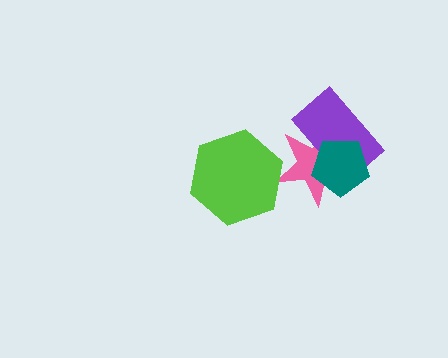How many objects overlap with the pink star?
3 objects overlap with the pink star.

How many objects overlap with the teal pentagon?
2 objects overlap with the teal pentagon.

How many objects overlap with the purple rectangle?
2 objects overlap with the purple rectangle.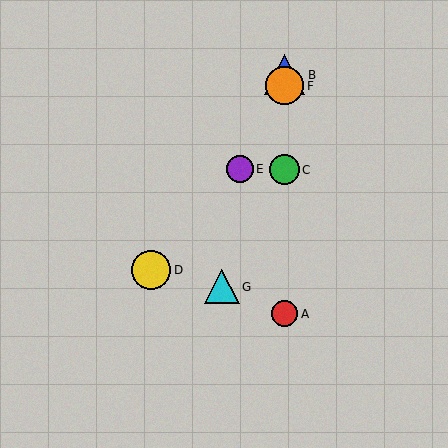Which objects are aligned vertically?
Objects A, B, C, F are aligned vertically.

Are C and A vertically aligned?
Yes, both are at x≈285.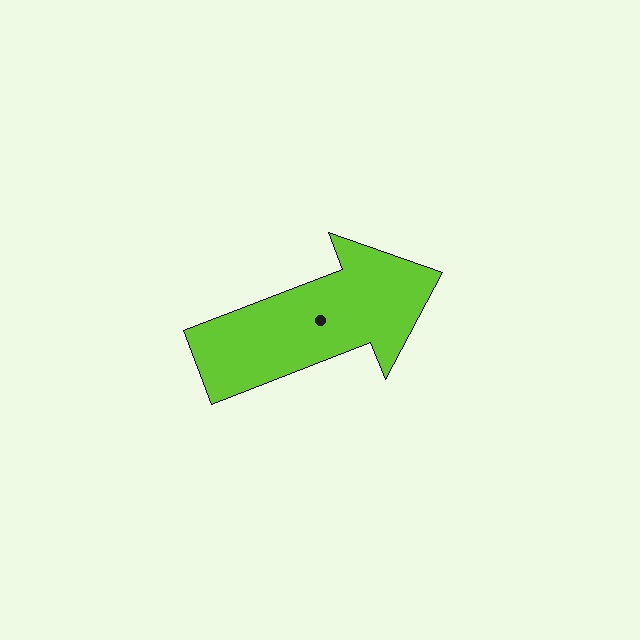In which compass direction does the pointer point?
East.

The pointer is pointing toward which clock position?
Roughly 2 o'clock.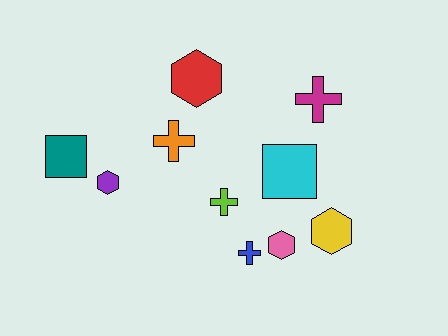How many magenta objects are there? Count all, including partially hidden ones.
There is 1 magenta object.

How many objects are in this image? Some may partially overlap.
There are 10 objects.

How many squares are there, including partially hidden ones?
There are 2 squares.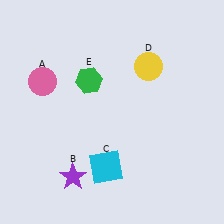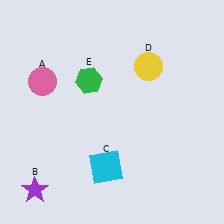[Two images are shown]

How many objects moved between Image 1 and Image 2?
1 object moved between the two images.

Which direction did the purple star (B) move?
The purple star (B) moved left.